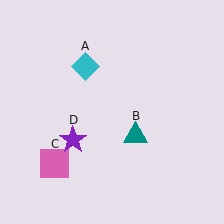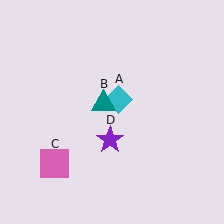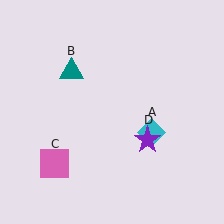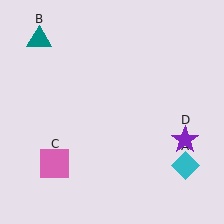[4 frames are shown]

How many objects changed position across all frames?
3 objects changed position: cyan diamond (object A), teal triangle (object B), purple star (object D).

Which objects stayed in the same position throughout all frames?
Pink square (object C) remained stationary.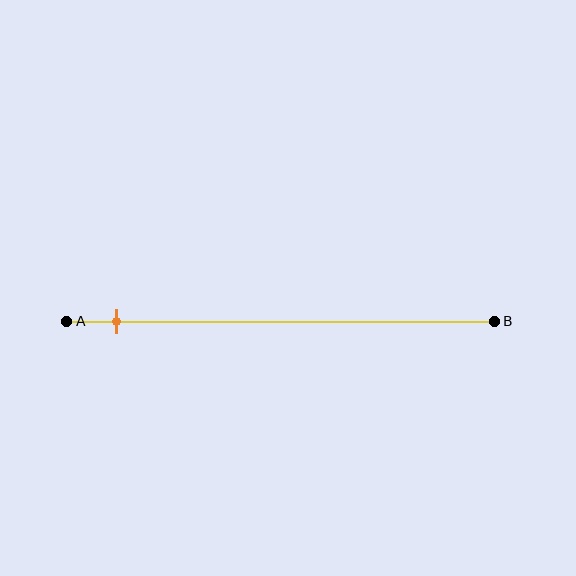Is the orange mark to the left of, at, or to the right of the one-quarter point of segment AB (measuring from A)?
The orange mark is to the left of the one-quarter point of segment AB.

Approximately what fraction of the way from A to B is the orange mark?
The orange mark is approximately 10% of the way from A to B.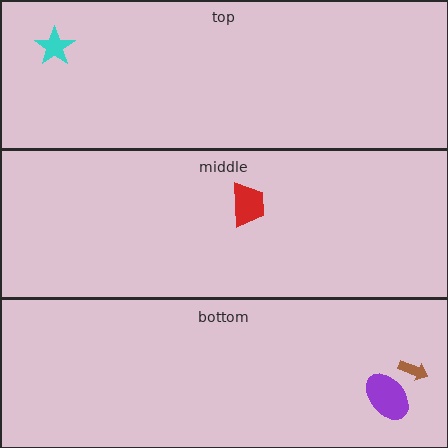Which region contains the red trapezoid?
The middle region.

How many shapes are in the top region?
1.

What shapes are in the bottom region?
The brown arrow, the purple ellipse.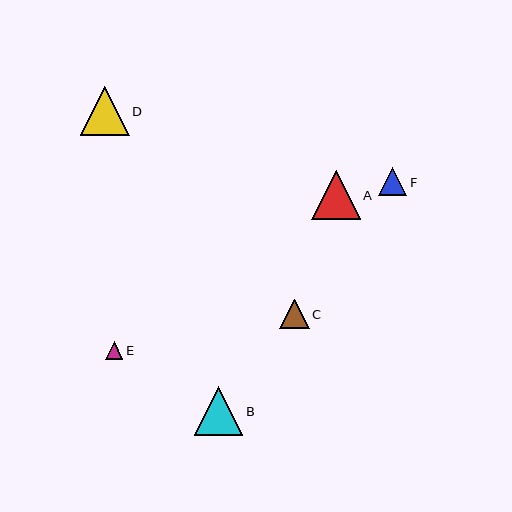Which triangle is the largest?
Triangle D is the largest with a size of approximately 49 pixels.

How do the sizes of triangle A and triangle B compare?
Triangle A and triangle B are approximately the same size.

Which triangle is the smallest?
Triangle E is the smallest with a size of approximately 17 pixels.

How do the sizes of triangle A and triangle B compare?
Triangle A and triangle B are approximately the same size.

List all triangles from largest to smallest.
From largest to smallest: D, A, B, C, F, E.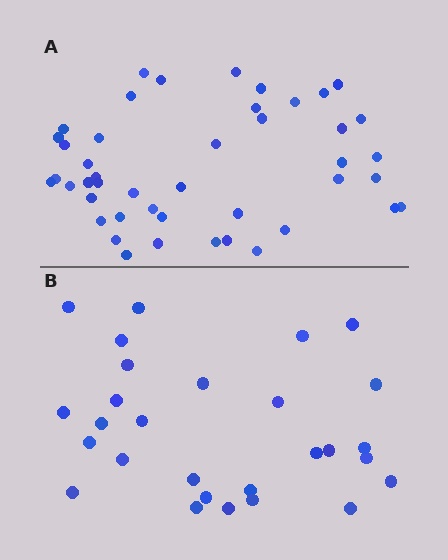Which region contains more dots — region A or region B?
Region A (the top region) has more dots.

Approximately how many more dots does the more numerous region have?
Region A has approximately 15 more dots than region B.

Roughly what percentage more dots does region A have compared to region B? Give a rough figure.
About 60% more.